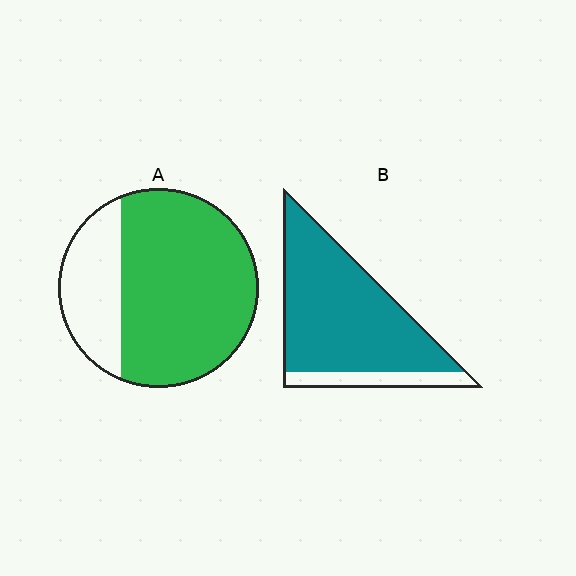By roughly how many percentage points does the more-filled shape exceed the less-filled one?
By roughly 10 percentage points (B over A).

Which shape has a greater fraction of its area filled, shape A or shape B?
Shape B.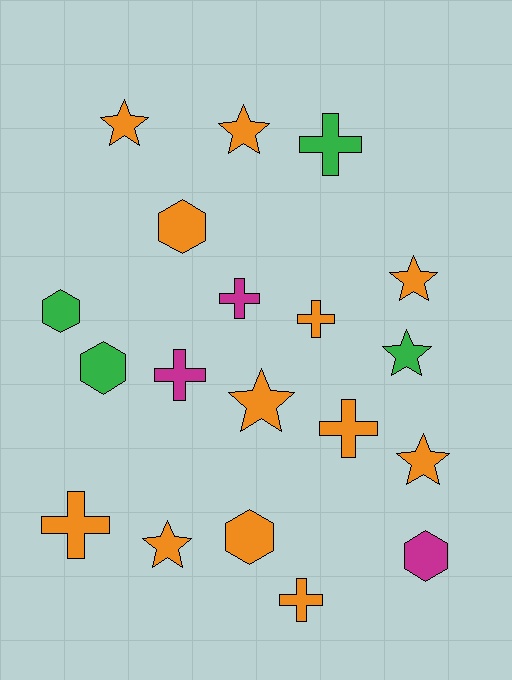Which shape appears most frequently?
Cross, with 7 objects.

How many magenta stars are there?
There are no magenta stars.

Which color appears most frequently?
Orange, with 12 objects.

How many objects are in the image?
There are 19 objects.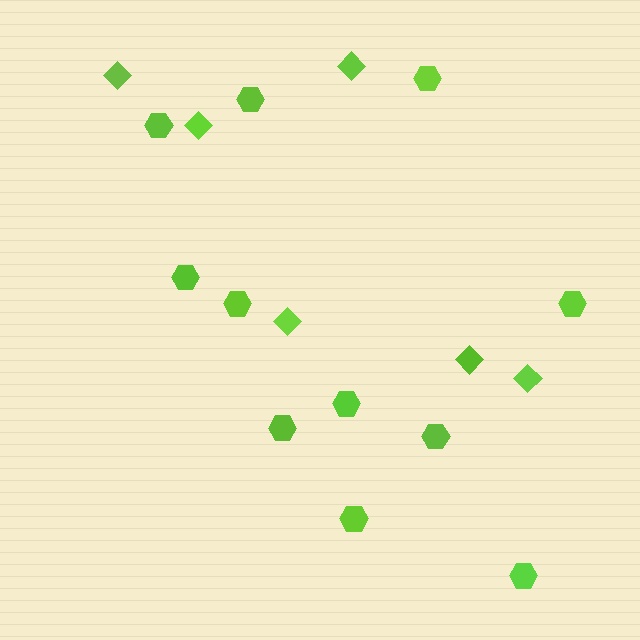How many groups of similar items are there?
There are 2 groups: one group of hexagons (11) and one group of diamonds (6).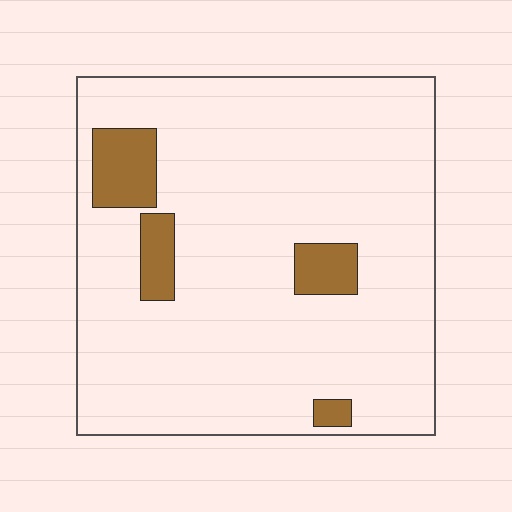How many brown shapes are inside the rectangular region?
4.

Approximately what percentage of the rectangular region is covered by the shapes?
Approximately 10%.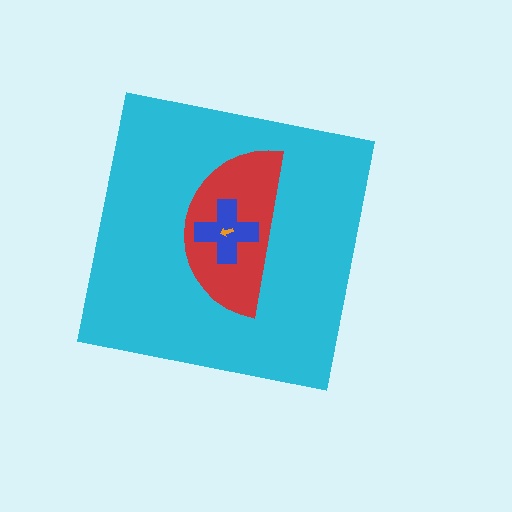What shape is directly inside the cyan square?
The red semicircle.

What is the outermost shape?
The cyan square.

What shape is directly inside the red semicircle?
The blue cross.